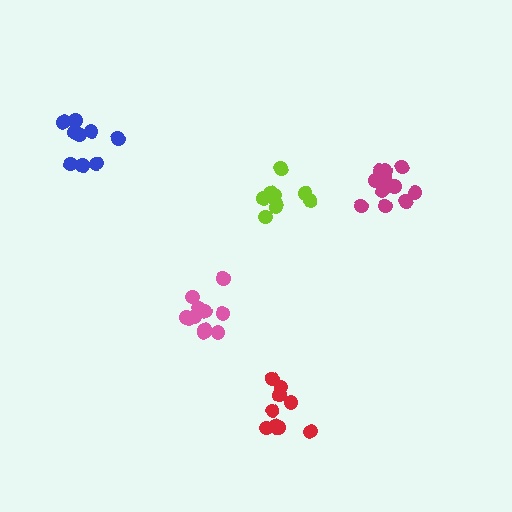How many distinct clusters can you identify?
There are 5 distinct clusters.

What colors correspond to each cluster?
The clusters are colored: lime, red, magenta, pink, blue.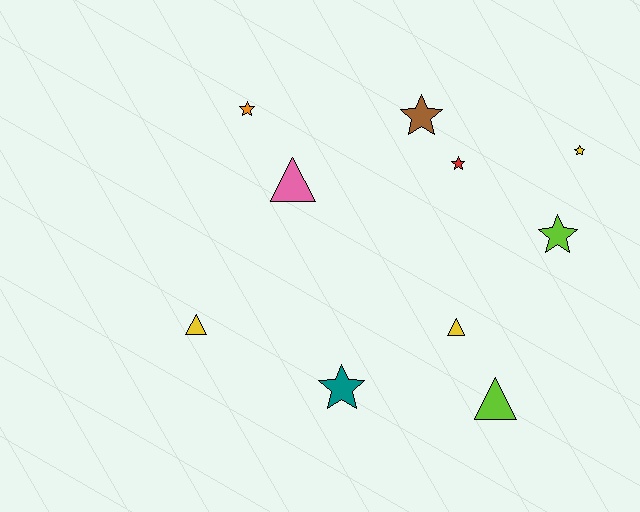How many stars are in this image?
There are 6 stars.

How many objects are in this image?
There are 10 objects.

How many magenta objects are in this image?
There are no magenta objects.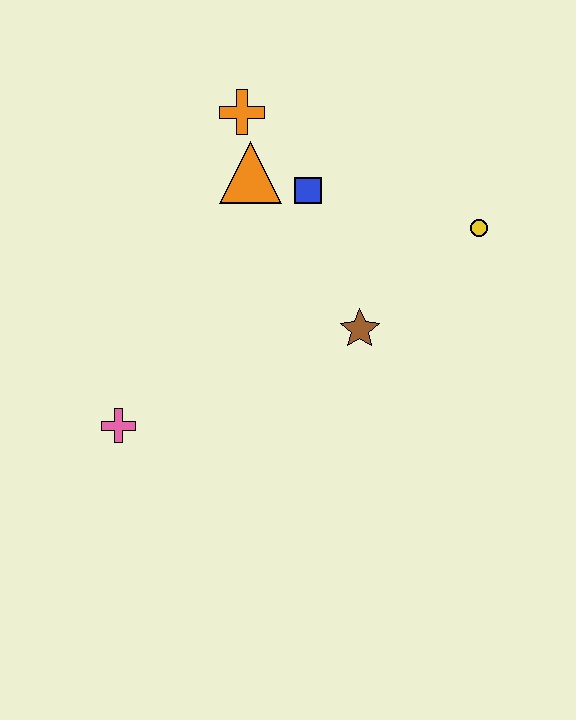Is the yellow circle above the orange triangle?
No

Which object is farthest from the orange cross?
The pink cross is farthest from the orange cross.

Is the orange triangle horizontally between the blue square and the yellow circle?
No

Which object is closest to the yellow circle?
The brown star is closest to the yellow circle.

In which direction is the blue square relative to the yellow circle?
The blue square is to the left of the yellow circle.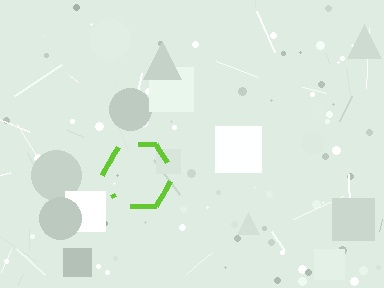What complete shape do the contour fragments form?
The contour fragments form a hexagon.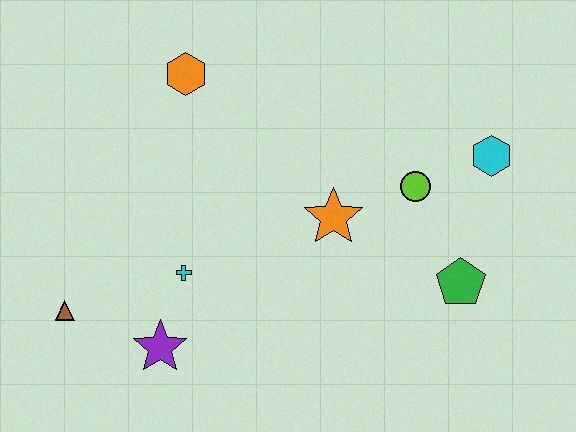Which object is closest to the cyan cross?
The purple star is closest to the cyan cross.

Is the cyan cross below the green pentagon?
No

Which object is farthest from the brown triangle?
The cyan hexagon is farthest from the brown triangle.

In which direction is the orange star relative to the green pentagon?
The orange star is to the left of the green pentagon.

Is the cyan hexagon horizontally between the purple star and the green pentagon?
No